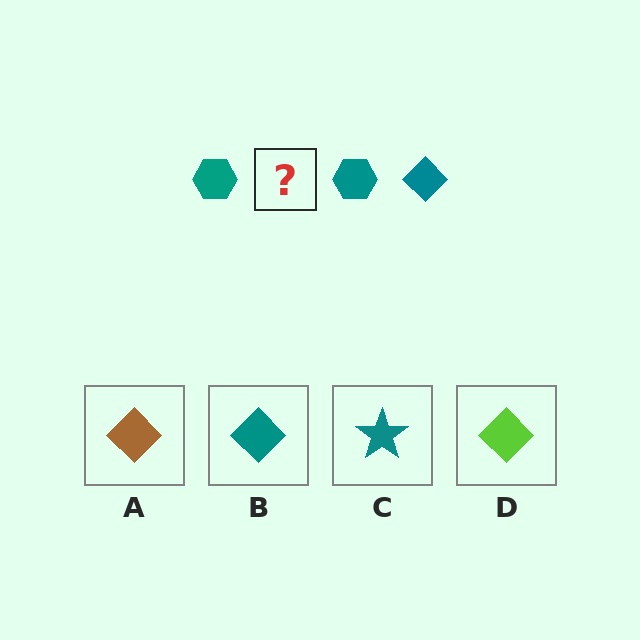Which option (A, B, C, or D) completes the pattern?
B.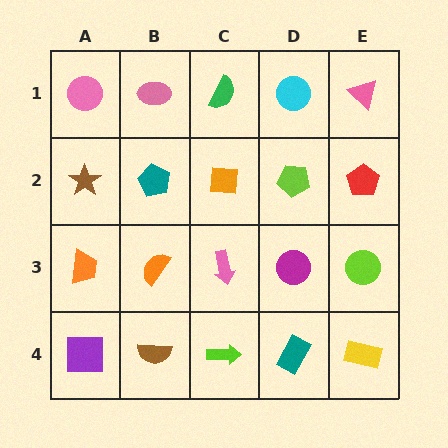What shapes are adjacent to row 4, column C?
A pink arrow (row 3, column C), a brown semicircle (row 4, column B), a teal rectangle (row 4, column D).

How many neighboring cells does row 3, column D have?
4.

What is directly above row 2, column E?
A pink triangle.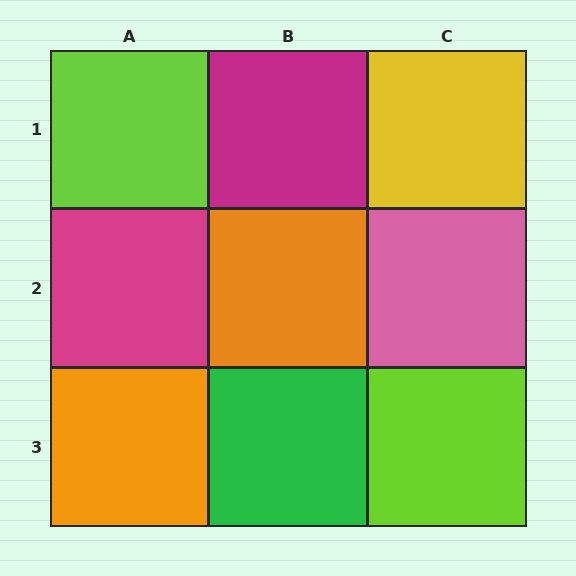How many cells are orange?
2 cells are orange.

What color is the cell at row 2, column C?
Pink.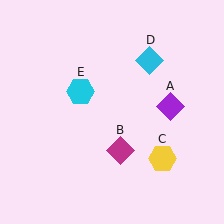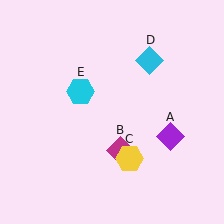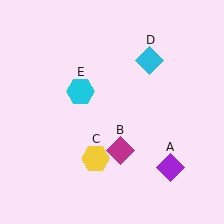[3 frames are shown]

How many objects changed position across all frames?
2 objects changed position: purple diamond (object A), yellow hexagon (object C).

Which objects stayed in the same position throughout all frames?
Magenta diamond (object B) and cyan diamond (object D) and cyan hexagon (object E) remained stationary.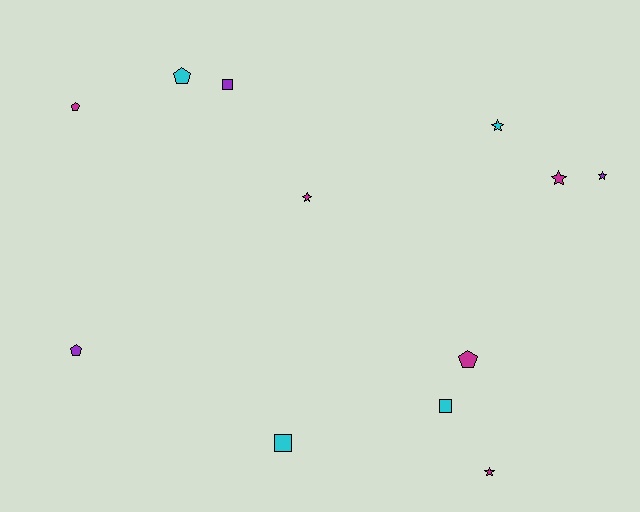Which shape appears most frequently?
Star, with 5 objects.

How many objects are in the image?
There are 12 objects.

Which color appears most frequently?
Magenta, with 5 objects.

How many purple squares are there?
There is 1 purple square.